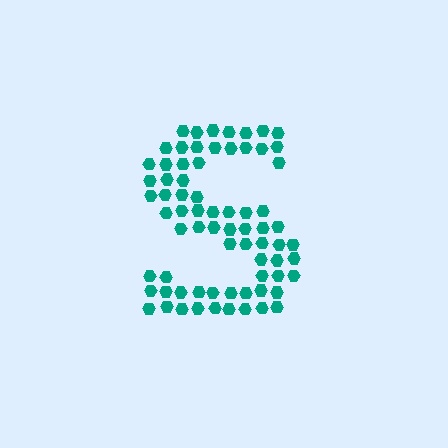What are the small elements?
The small elements are hexagons.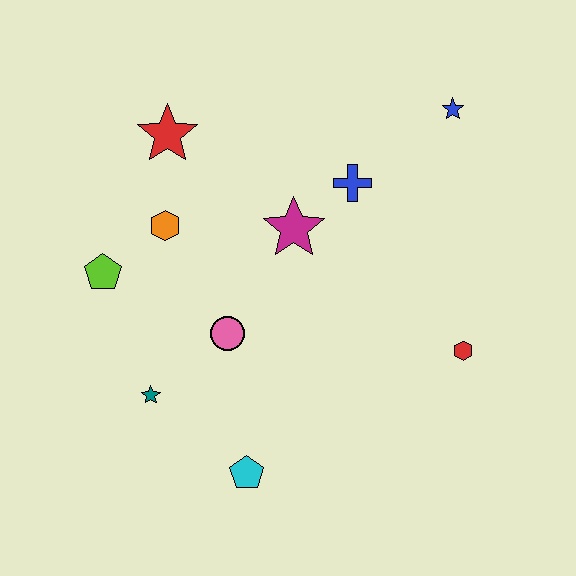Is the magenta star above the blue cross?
No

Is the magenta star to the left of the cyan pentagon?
No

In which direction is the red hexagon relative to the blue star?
The red hexagon is below the blue star.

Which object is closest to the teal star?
The pink circle is closest to the teal star.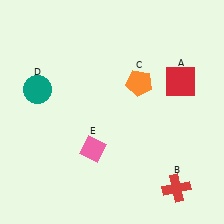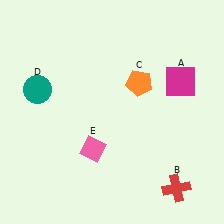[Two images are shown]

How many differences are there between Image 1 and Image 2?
There is 1 difference between the two images.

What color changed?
The square (A) changed from red in Image 1 to magenta in Image 2.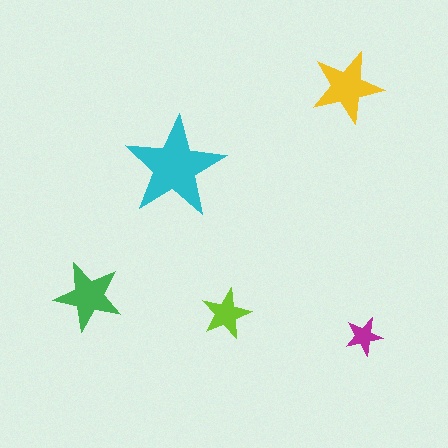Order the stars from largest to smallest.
the cyan one, the yellow one, the green one, the lime one, the magenta one.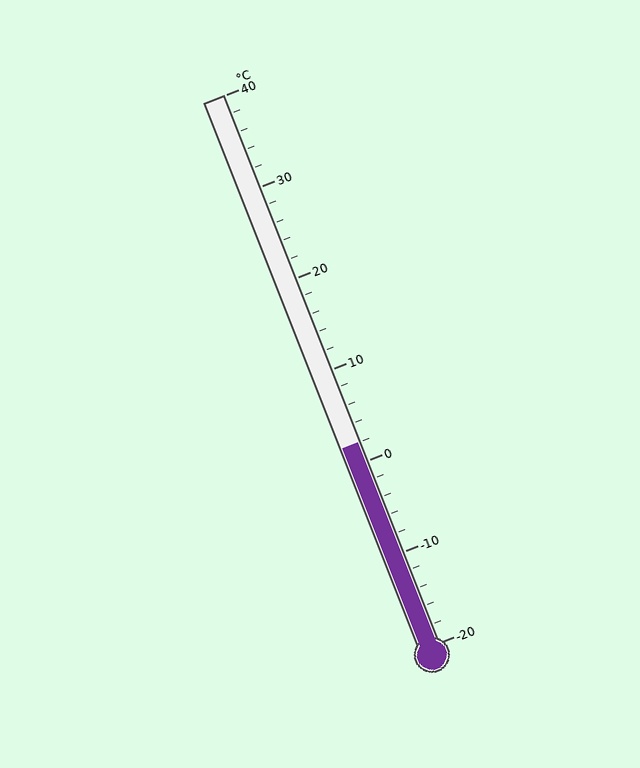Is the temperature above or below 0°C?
The temperature is above 0°C.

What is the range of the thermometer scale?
The thermometer scale ranges from -20°C to 40°C.